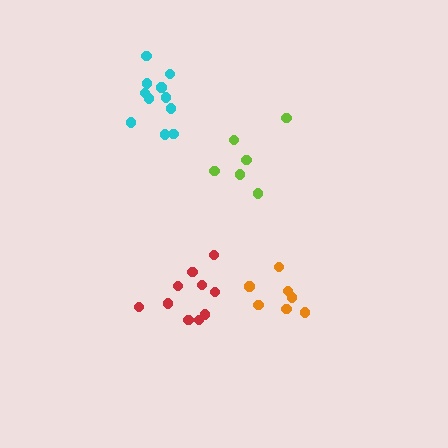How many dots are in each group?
Group 1: 11 dots, Group 2: 6 dots, Group 3: 10 dots, Group 4: 7 dots (34 total).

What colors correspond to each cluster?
The clusters are colored: cyan, lime, red, orange.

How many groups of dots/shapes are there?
There are 4 groups.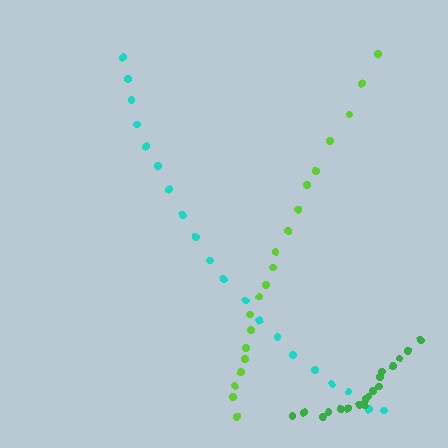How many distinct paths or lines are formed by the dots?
There are 3 distinct paths.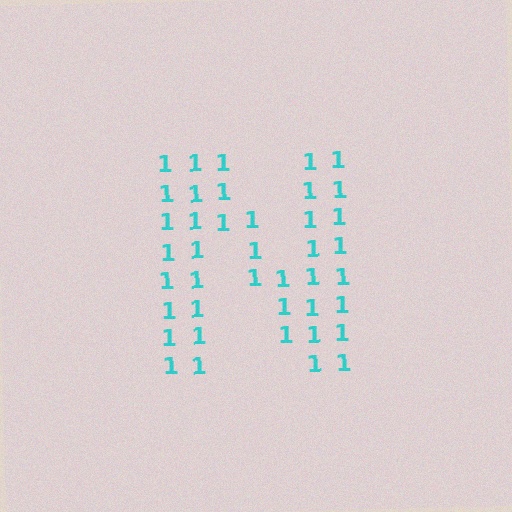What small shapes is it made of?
It is made of small digit 1's.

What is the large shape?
The large shape is the letter N.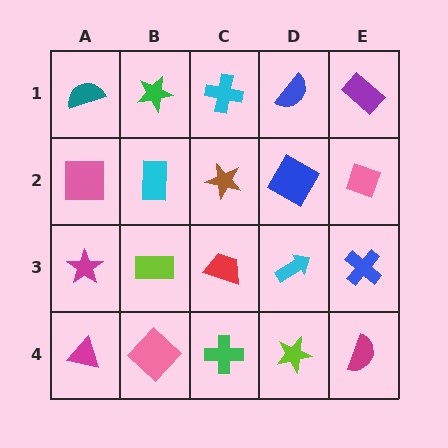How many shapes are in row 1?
5 shapes.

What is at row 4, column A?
A magenta triangle.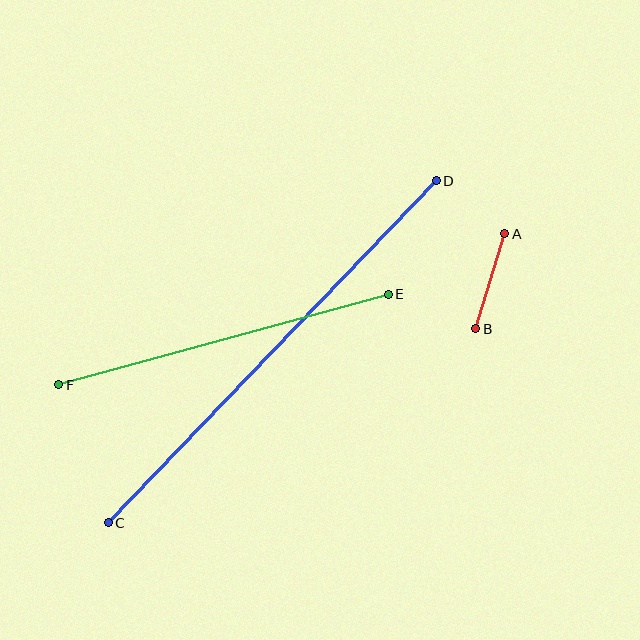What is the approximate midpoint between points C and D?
The midpoint is at approximately (272, 352) pixels.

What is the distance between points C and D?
The distance is approximately 474 pixels.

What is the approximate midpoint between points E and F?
The midpoint is at approximately (223, 340) pixels.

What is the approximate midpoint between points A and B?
The midpoint is at approximately (490, 281) pixels.